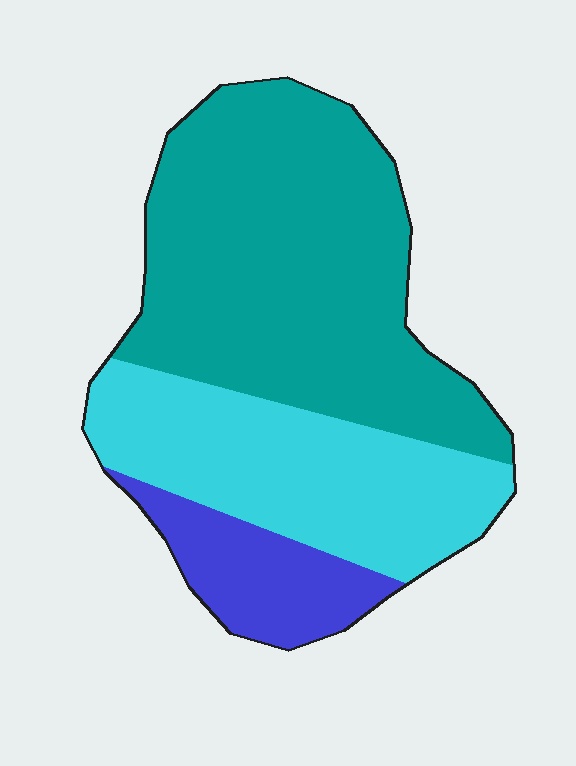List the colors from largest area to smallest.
From largest to smallest: teal, cyan, blue.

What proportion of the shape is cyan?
Cyan takes up about one third (1/3) of the shape.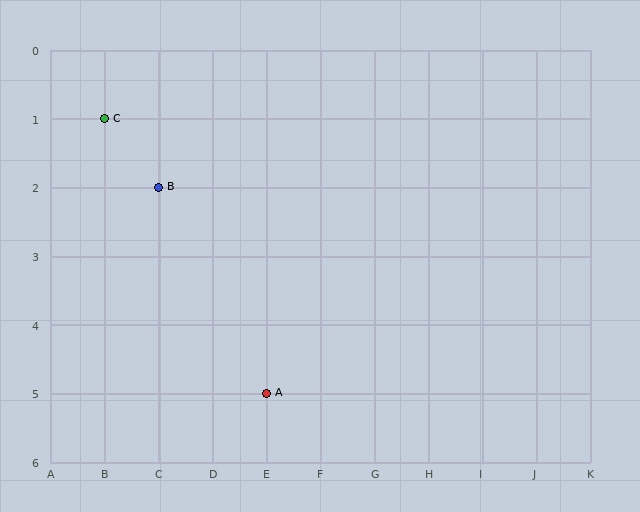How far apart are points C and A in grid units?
Points C and A are 3 columns and 4 rows apart (about 5.0 grid units diagonally).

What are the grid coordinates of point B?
Point B is at grid coordinates (C, 2).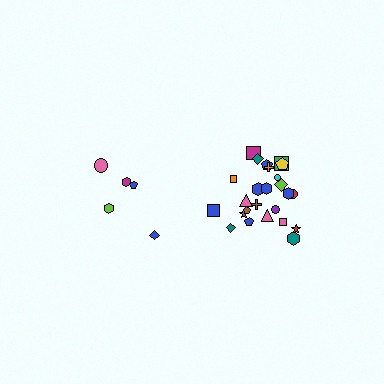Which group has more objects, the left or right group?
The right group.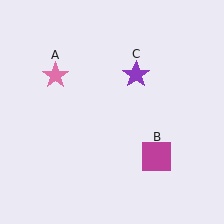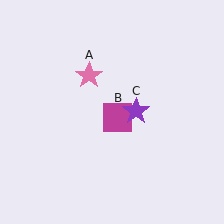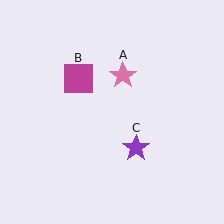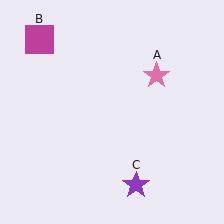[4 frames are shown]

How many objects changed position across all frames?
3 objects changed position: pink star (object A), magenta square (object B), purple star (object C).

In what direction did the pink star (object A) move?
The pink star (object A) moved right.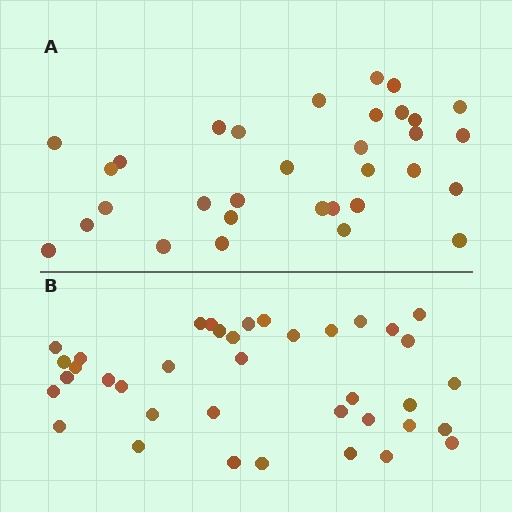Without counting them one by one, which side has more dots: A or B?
Region B (the bottom region) has more dots.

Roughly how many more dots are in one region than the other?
Region B has about 6 more dots than region A.